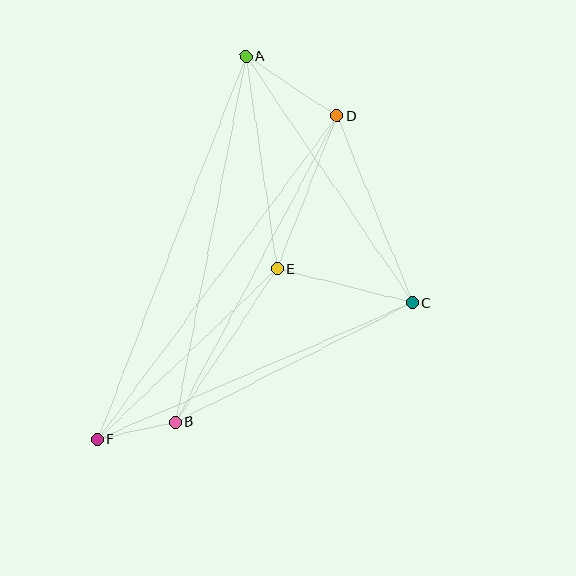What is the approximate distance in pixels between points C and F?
The distance between C and F is approximately 343 pixels.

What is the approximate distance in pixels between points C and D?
The distance between C and D is approximately 201 pixels.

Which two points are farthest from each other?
Points A and F are farthest from each other.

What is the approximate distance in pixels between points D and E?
The distance between D and E is approximately 164 pixels.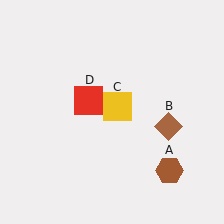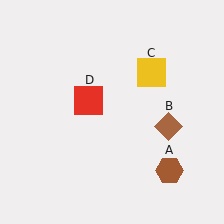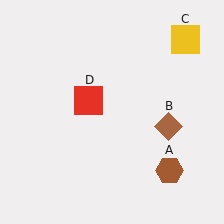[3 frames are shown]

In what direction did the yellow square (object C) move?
The yellow square (object C) moved up and to the right.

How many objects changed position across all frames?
1 object changed position: yellow square (object C).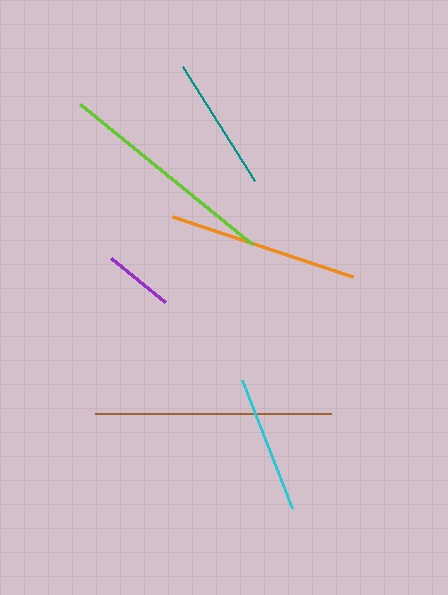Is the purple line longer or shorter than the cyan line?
The cyan line is longer than the purple line.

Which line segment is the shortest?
The purple line is the shortest at approximately 69 pixels.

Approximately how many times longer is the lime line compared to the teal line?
The lime line is approximately 1.6 times the length of the teal line.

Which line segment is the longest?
The brown line is the longest at approximately 236 pixels.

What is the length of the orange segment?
The orange segment is approximately 190 pixels long.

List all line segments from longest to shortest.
From longest to shortest: brown, lime, orange, cyan, teal, purple.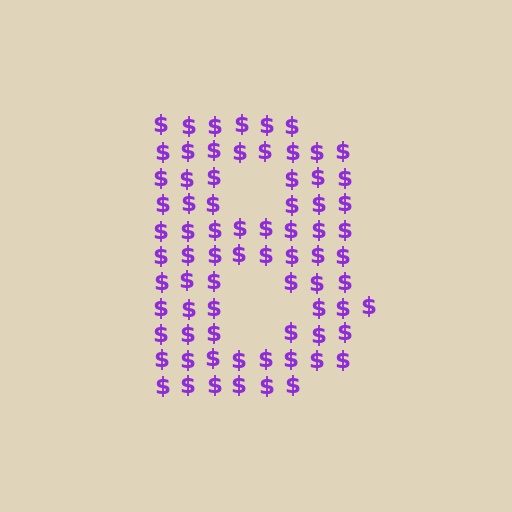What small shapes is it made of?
It is made of small dollar signs.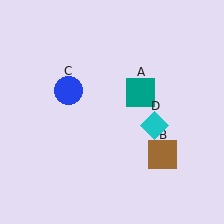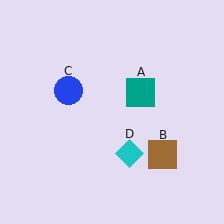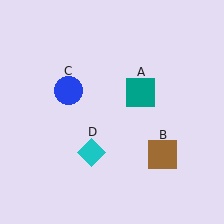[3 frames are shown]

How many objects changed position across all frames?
1 object changed position: cyan diamond (object D).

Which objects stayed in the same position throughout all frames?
Teal square (object A) and brown square (object B) and blue circle (object C) remained stationary.